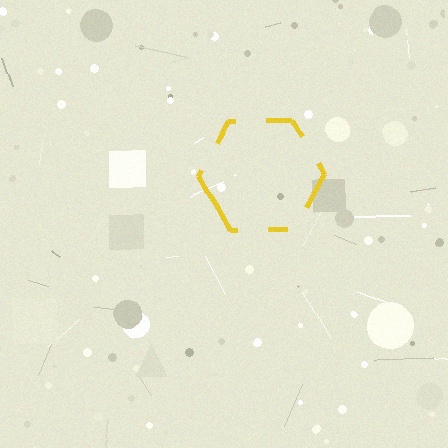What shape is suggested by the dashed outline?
The dashed outline suggests a hexagon.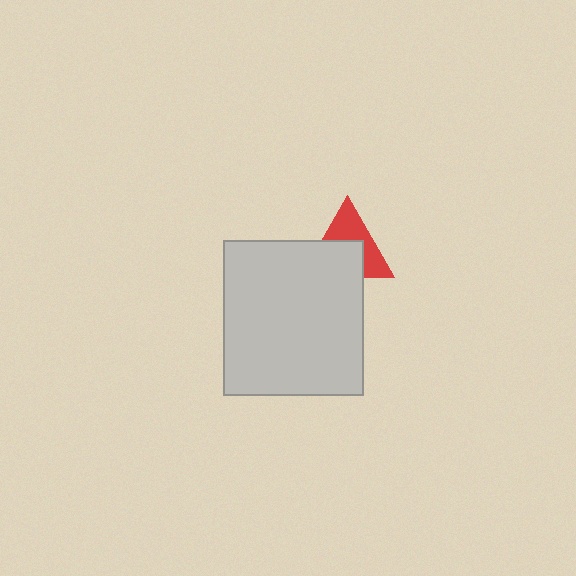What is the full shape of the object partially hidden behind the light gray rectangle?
The partially hidden object is a red triangle.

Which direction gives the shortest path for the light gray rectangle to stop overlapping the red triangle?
Moving down gives the shortest separation.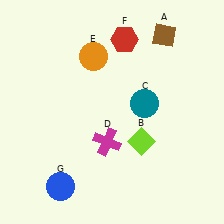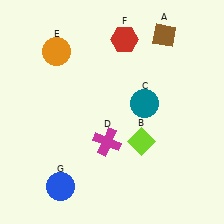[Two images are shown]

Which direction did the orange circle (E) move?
The orange circle (E) moved left.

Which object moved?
The orange circle (E) moved left.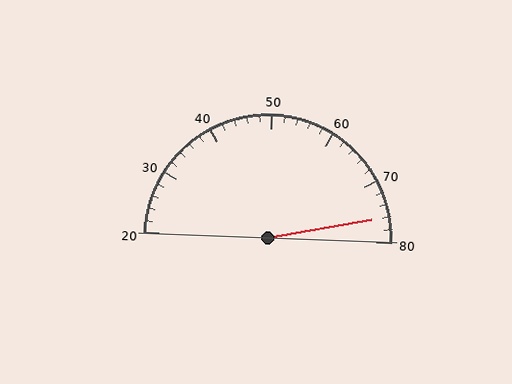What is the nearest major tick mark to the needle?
The nearest major tick mark is 80.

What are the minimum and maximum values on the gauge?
The gauge ranges from 20 to 80.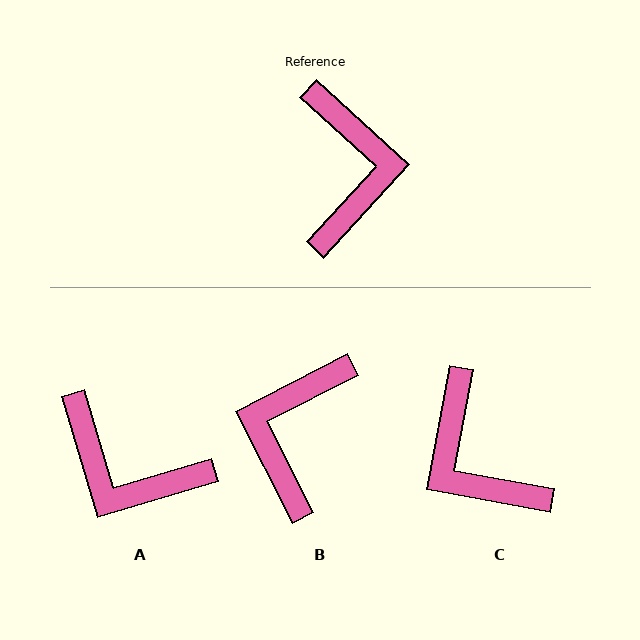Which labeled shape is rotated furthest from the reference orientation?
B, about 159 degrees away.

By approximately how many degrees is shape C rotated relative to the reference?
Approximately 148 degrees clockwise.